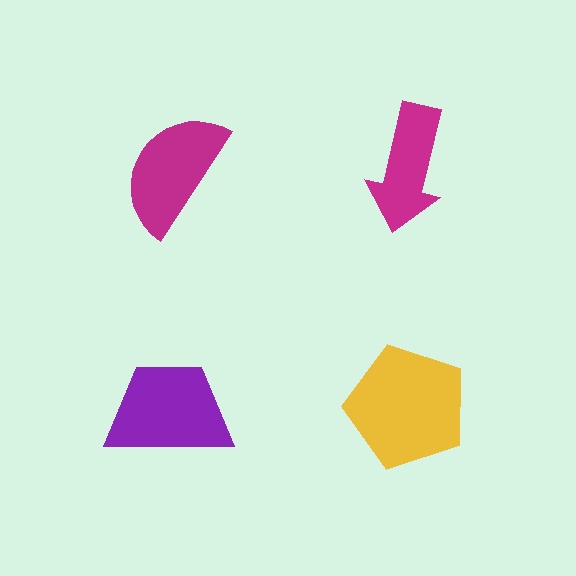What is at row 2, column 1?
A purple trapezoid.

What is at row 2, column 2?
A yellow pentagon.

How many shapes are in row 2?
2 shapes.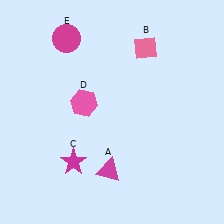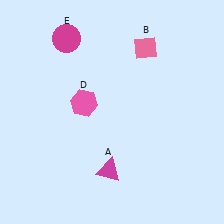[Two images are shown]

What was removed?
The magenta star (C) was removed in Image 2.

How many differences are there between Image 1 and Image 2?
There is 1 difference between the two images.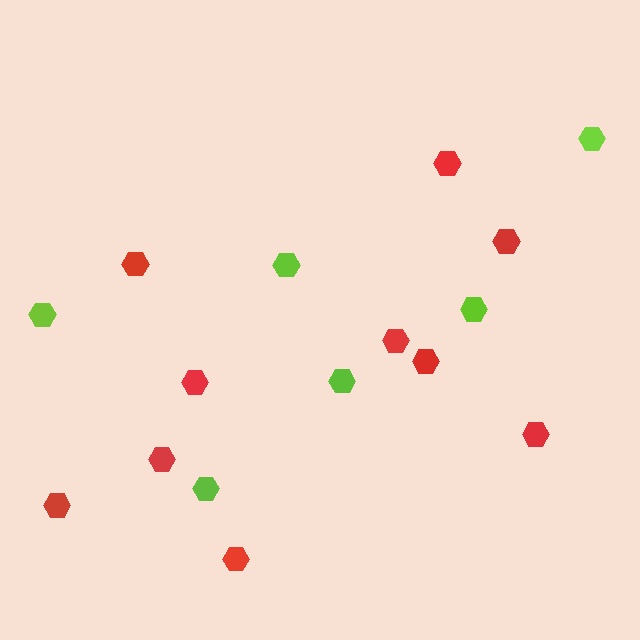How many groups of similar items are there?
There are 2 groups: one group of red hexagons (10) and one group of lime hexagons (6).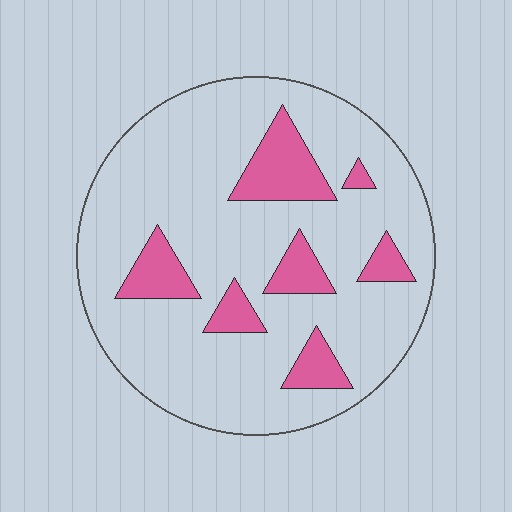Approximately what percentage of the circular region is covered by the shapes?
Approximately 15%.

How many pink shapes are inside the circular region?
7.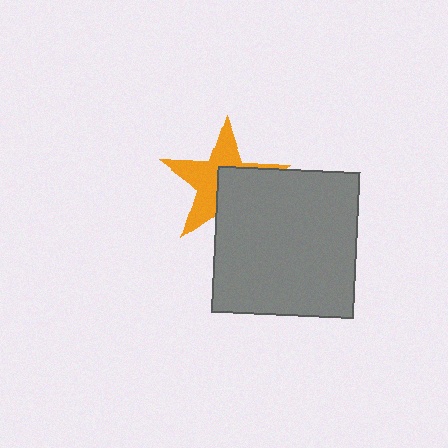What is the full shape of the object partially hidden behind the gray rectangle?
The partially hidden object is an orange star.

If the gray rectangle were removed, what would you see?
You would see the complete orange star.